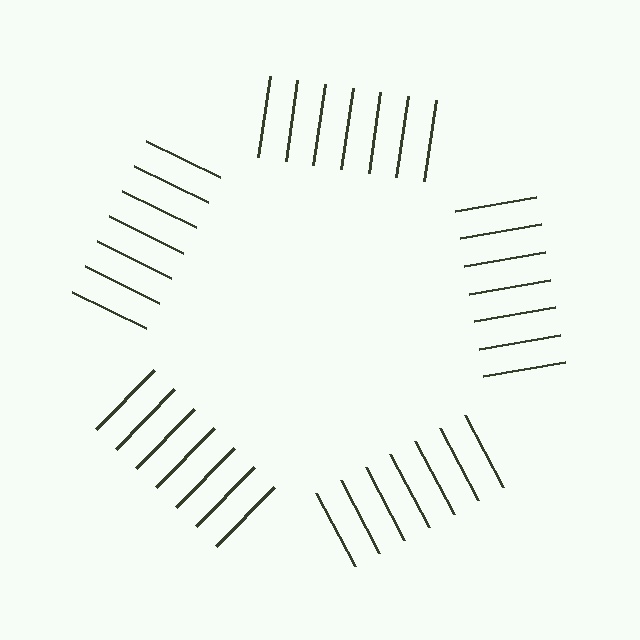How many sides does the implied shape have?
5 sides — the line-ends trace a pentagon.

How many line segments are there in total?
35 — 7 along each of the 5 edges.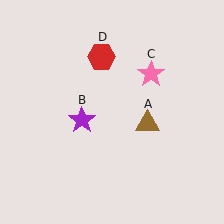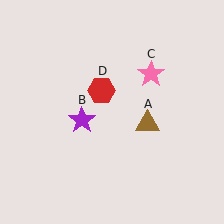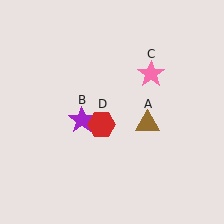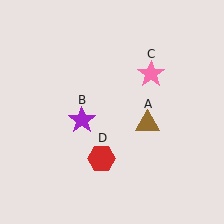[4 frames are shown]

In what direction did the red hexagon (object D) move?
The red hexagon (object D) moved down.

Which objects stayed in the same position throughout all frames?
Brown triangle (object A) and purple star (object B) and pink star (object C) remained stationary.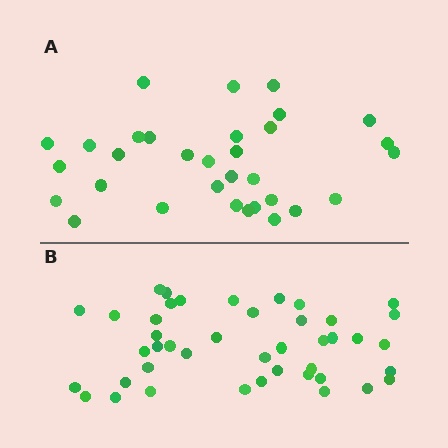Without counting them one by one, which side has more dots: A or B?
Region B (the bottom region) has more dots.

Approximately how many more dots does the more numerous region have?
Region B has roughly 12 or so more dots than region A.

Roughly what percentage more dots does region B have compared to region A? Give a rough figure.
About 35% more.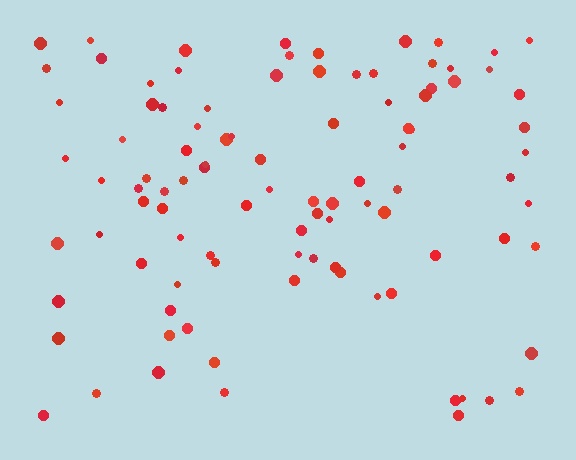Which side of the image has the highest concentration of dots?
The top.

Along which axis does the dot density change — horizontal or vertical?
Vertical.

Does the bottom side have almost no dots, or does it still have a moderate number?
Still a moderate number, just noticeably fewer than the top.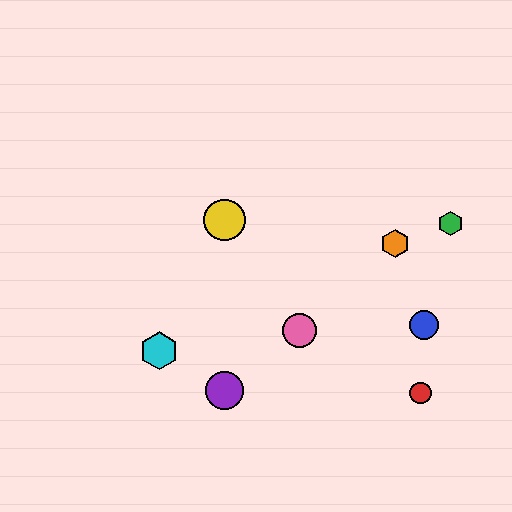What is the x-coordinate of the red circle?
The red circle is at x≈421.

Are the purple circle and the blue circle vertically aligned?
No, the purple circle is at x≈225 and the blue circle is at x≈424.